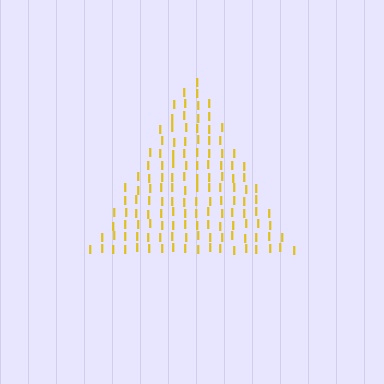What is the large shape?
The large shape is a triangle.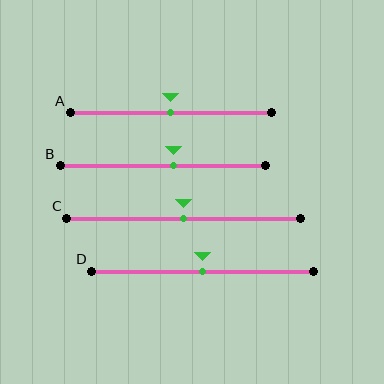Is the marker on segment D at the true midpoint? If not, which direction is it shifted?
Yes, the marker on segment D is at the true midpoint.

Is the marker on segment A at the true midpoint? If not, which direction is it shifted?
Yes, the marker on segment A is at the true midpoint.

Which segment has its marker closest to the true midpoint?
Segment A has its marker closest to the true midpoint.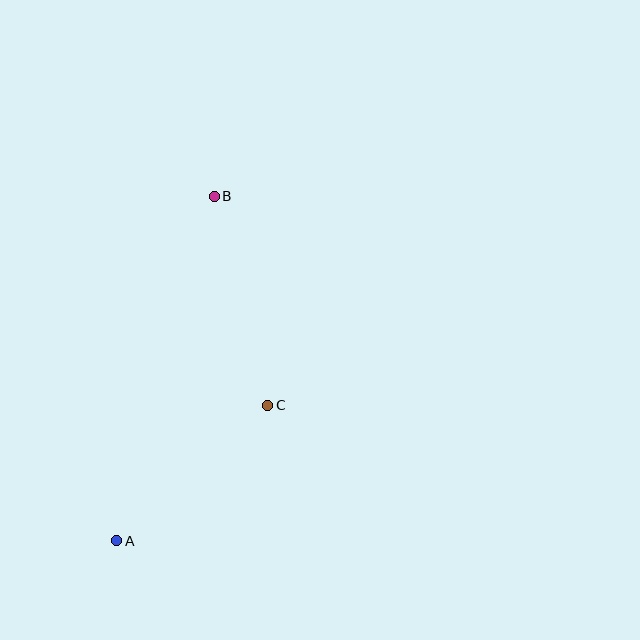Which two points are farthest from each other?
Points A and B are farthest from each other.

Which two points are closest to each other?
Points A and C are closest to each other.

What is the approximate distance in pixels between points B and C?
The distance between B and C is approximately 215 pixels.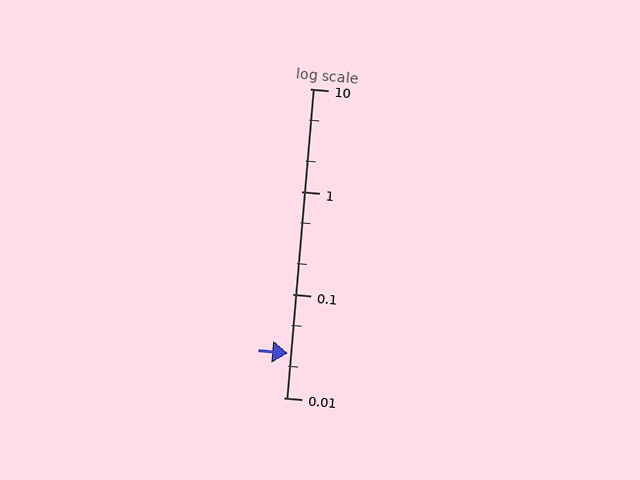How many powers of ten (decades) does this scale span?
The scale spans 3 decades, from 0.01 to 10.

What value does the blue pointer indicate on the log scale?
The pointer indicates approximately 0.027.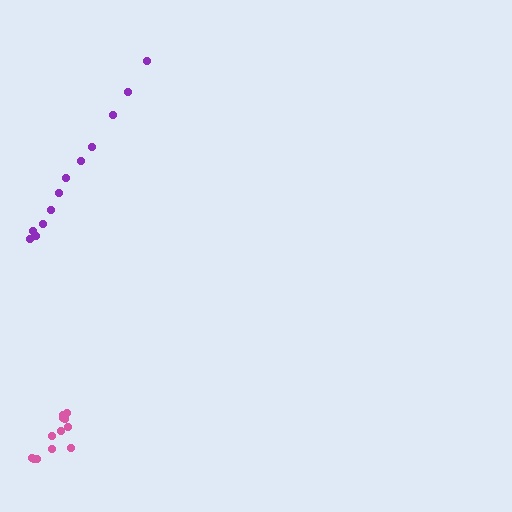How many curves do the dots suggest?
There are 2 distinct paths.